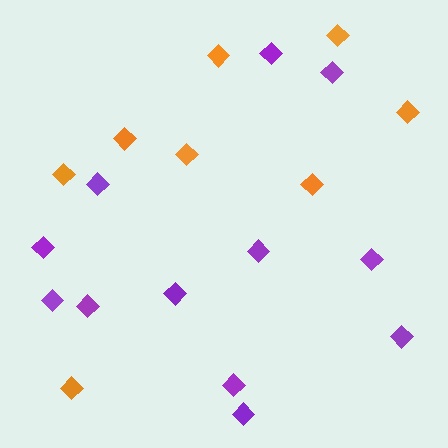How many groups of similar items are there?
There are 2 groups: one group of orange diamonds (8) and one group of purple diamonds (12).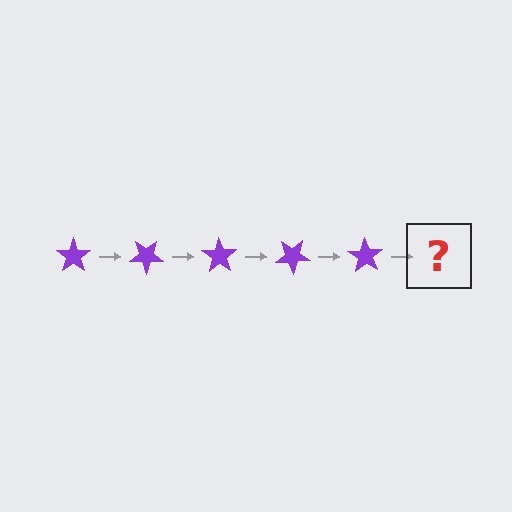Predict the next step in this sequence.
The next step is a purple star rotated 175 degrees.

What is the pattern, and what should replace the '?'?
The pattern is that the star rotates 35 degrees each step. The '?' should be a purple star rotated 175 degrees.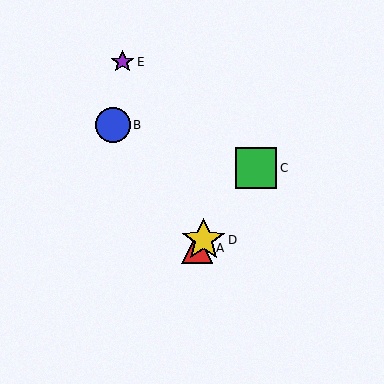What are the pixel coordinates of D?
Object D is at (204, 240).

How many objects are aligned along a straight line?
3 objects (A, C, D) are aligned along a straight line.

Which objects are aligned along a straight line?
Objects A, C, D are aligned along a straight line.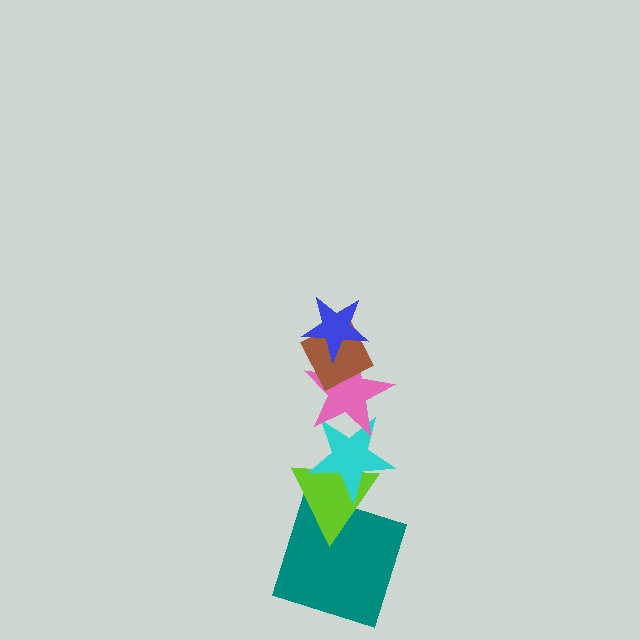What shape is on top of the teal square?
The lime triangle is on top of the teal square.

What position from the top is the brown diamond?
The brown diamond is 2nd from the top.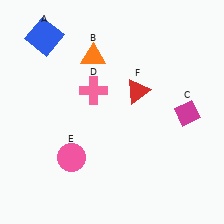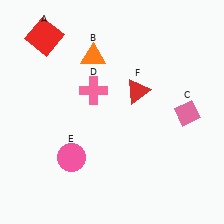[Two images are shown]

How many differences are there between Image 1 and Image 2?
There are 2 differences between the two images.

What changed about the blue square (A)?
In Image 1, A is blue. In Image 2, it changed to red.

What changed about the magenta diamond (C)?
In Image 1, C is magenta. In Image 2, it changed to pink.